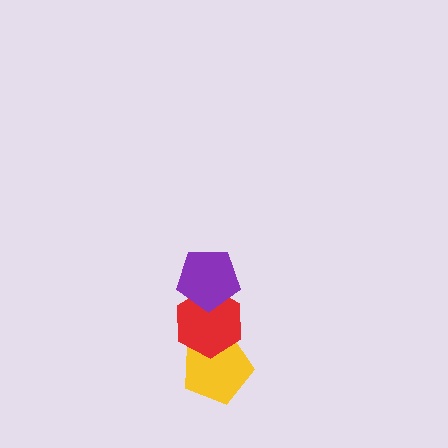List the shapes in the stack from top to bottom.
From top to bottom: the purple pentagon, the red hexagon, the yellow pentagon.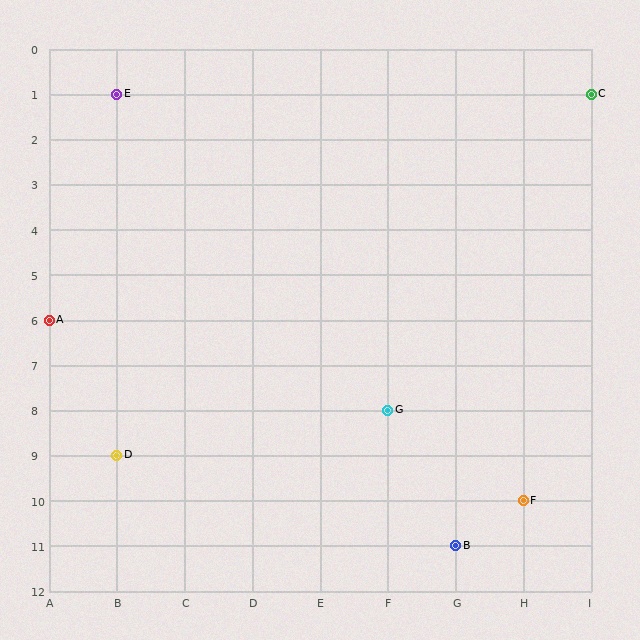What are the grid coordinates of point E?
Point E is at grid coordinates (B, 1).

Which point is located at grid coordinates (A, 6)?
Point A is at (A, 6).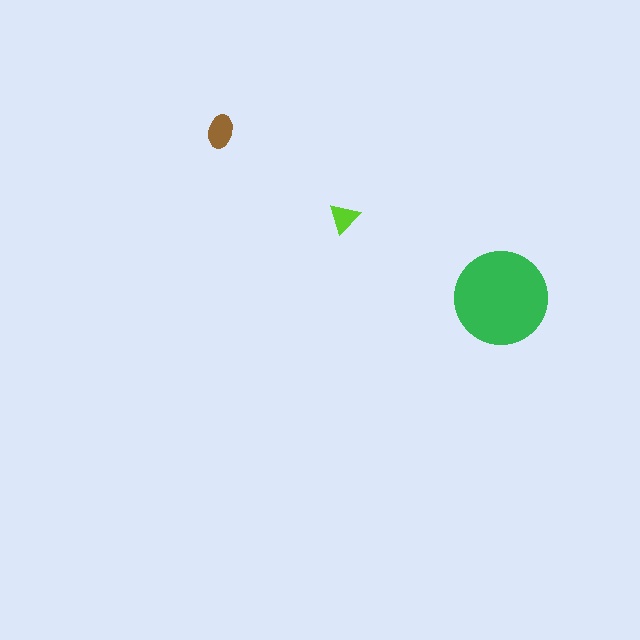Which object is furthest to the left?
The brown ellipse is leftmost.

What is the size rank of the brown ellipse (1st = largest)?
2nd.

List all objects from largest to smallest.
The green circle, the brown ellipse, the lime triangle.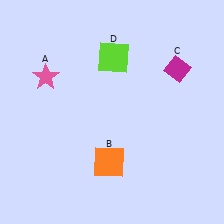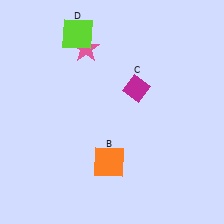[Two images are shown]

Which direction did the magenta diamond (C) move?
The magenta diamond (C) moved left.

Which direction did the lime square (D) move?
The lime square (D) moved left.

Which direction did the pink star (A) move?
The pink star (A) moved right.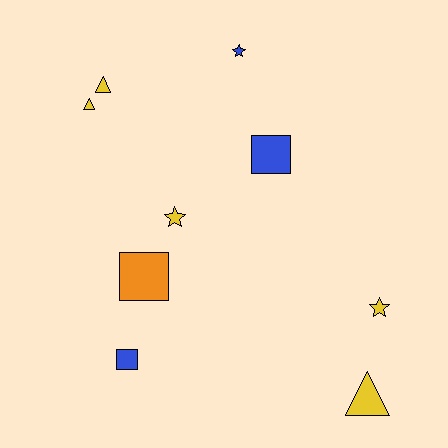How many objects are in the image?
There are 9 objects.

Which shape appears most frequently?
Triangle, with 3 objects.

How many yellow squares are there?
There are no yellow squares.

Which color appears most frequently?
Yellow, with 5 objects.